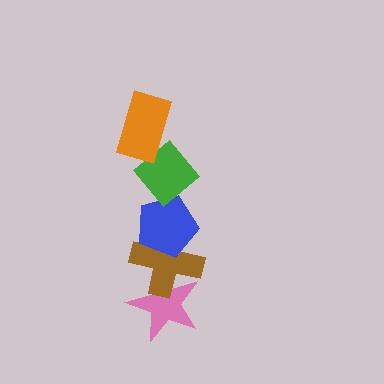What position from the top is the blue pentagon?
The blue pentagon is 3rd from the top.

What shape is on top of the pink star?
The brown cross is on top of the pink star.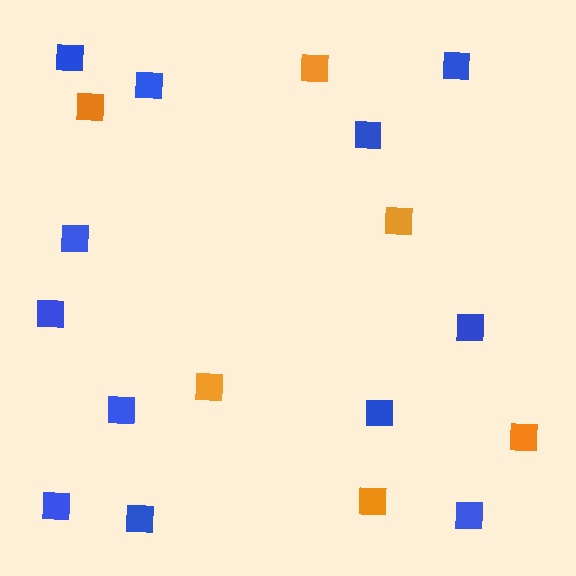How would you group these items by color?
There are 2 groups: one group of blue squares (12) and one group of orange squares (6).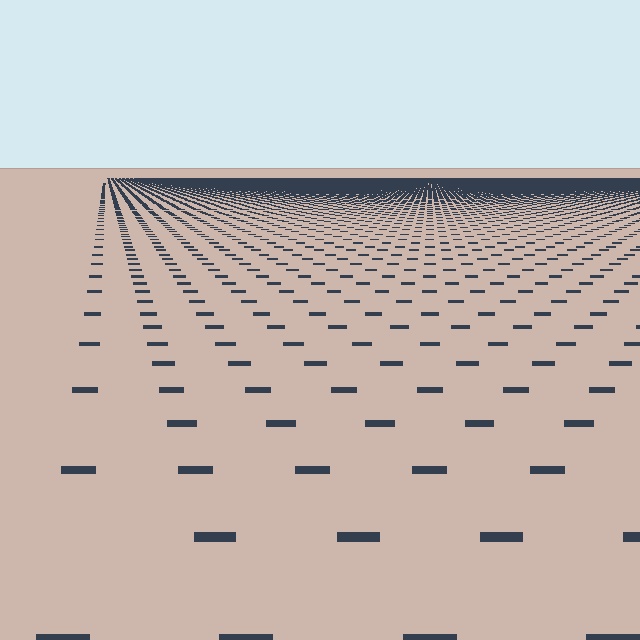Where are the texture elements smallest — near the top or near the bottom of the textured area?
Near the top.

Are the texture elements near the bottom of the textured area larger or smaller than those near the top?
Larger. Near the bottom, elements are closer to the viewer and appear at a bigger on-screen size.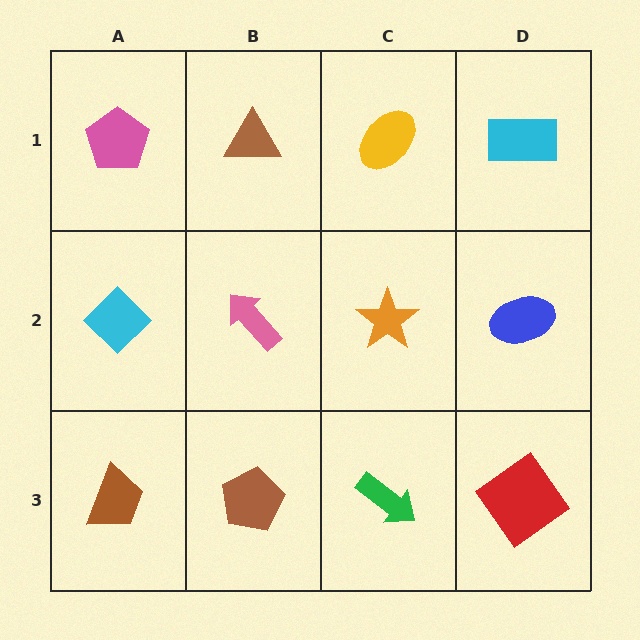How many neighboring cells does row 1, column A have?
2.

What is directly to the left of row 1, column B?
A pink pentagon.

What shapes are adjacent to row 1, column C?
An orange star (row 2, column C), a brown triangle (row 1, column B), a cyan rectangle (row 1, column D).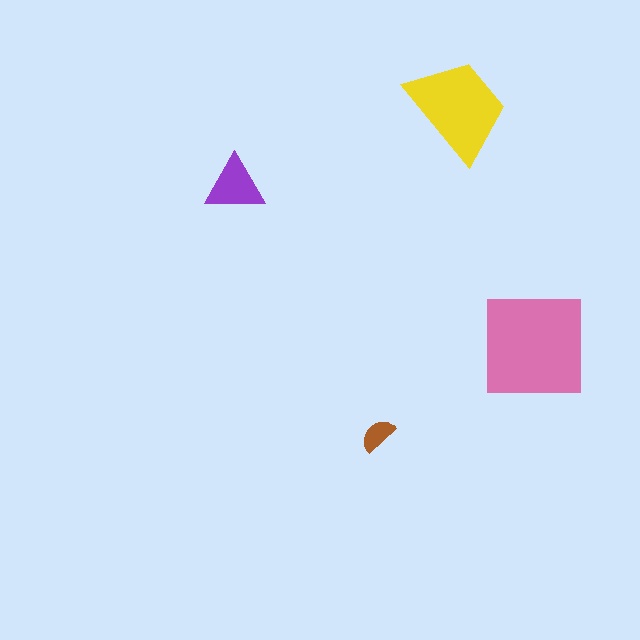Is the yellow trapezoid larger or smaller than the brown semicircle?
Larger.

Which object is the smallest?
The brown semicircle.